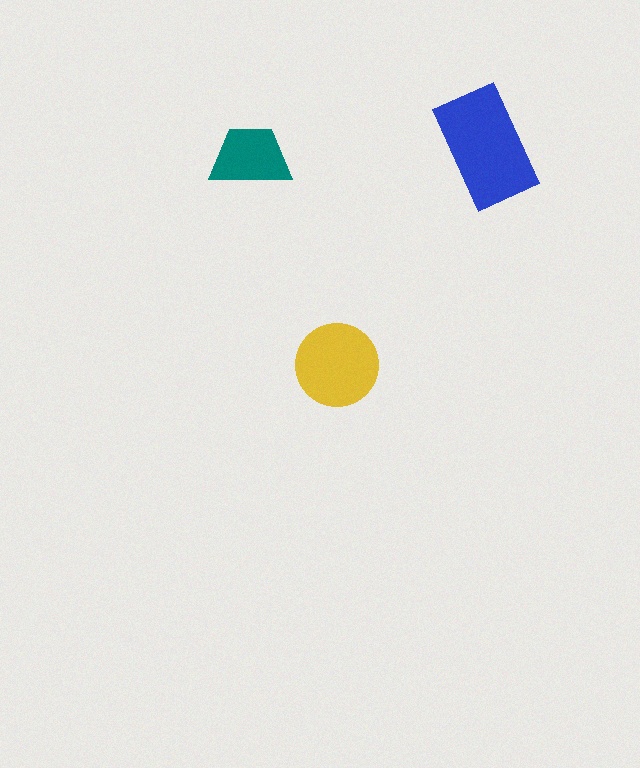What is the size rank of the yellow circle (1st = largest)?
2nd.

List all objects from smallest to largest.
The teal trapezoid, the yellow circle, the blue rectangle.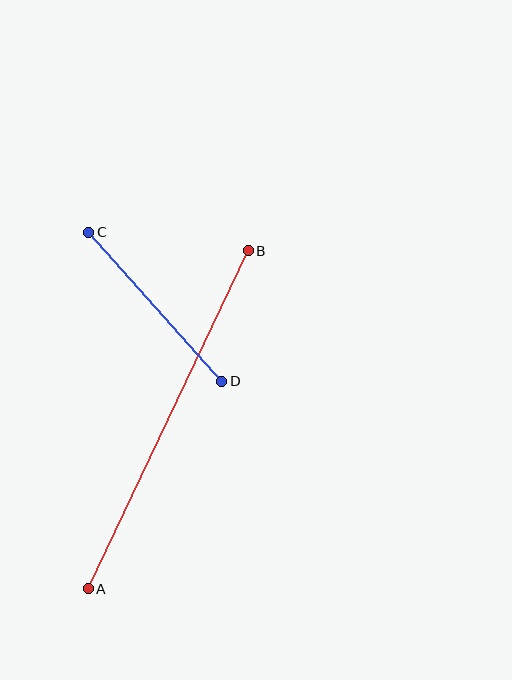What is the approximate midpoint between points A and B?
The midpoint is at approximately (168, 420) pixels.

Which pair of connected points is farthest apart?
Points A and B are farthest apart.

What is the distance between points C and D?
The distance is approximately 200 pixels.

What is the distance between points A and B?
The distance is approximately 374 pixels.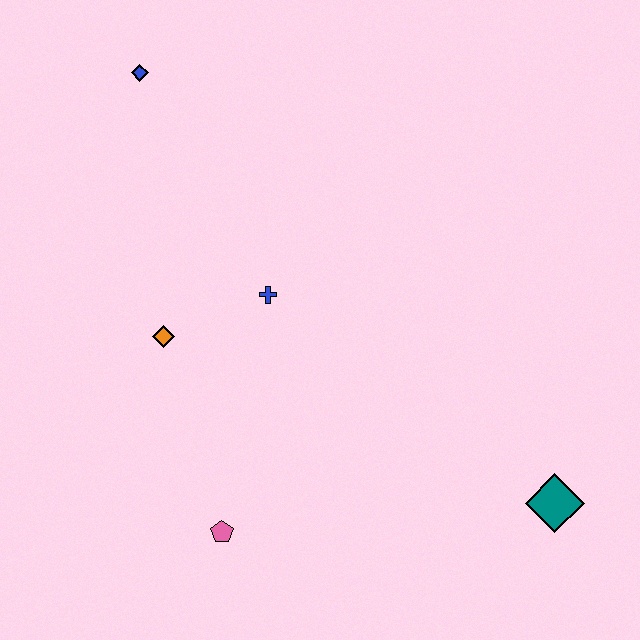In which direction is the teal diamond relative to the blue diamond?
The teal diamond is below the blue diamond.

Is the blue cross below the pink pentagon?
No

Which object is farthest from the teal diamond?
The blue diamond is farthest from the teal diamond.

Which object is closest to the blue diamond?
The blue cross is closest to the blue diamond.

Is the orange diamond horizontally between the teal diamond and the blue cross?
No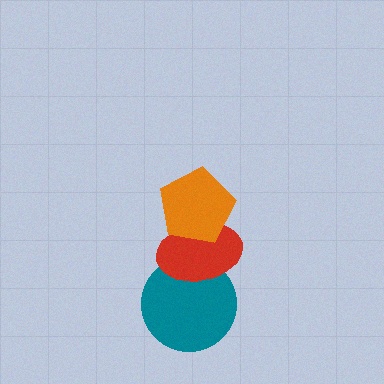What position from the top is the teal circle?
The teal circle is 3rd from the top.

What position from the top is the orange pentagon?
The orange pentagon is 1st from the top.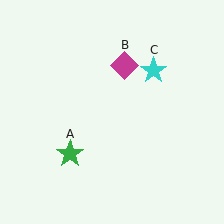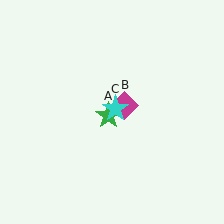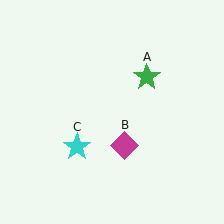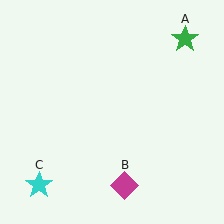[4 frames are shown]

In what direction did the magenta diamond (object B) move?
The magenta diamond (object B) moved down.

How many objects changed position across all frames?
3 objects changed position: green star (object A), magenta diamond (object B), cyan star (object C).